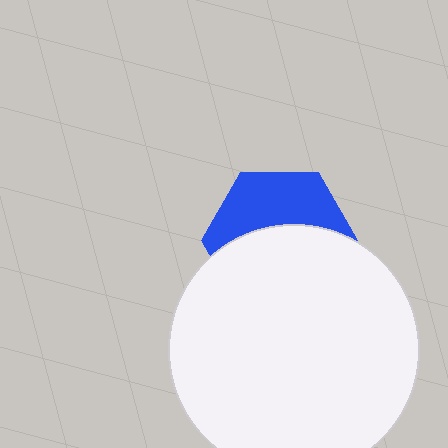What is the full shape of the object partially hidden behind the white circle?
The partially hidden object is a blue hexagon.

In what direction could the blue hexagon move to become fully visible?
The blue hexagon could move up. That would shift it out from behind the white circle entirely.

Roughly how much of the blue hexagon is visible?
A small part of it is visible (roughly 43%).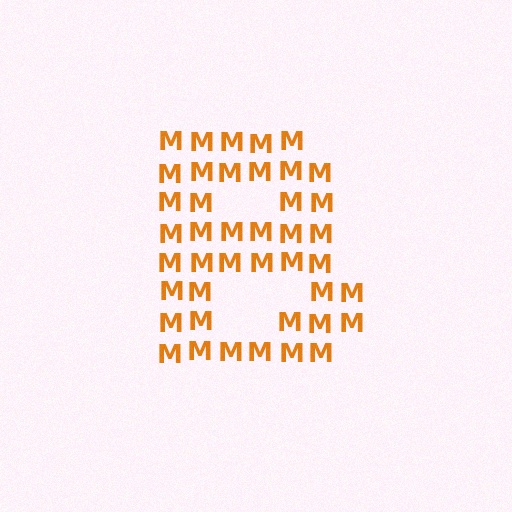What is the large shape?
The large shape is the letter B.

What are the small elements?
The small elements are letter M's.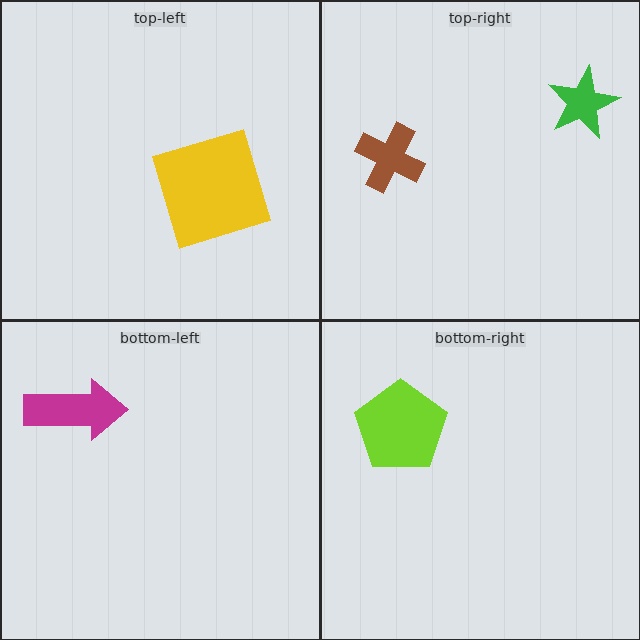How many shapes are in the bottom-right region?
1.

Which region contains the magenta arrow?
The bottom-left region.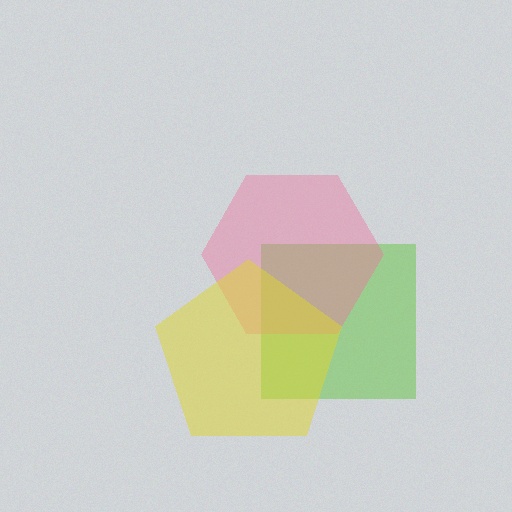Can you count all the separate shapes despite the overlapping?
Yes, there are 3 separate shapes.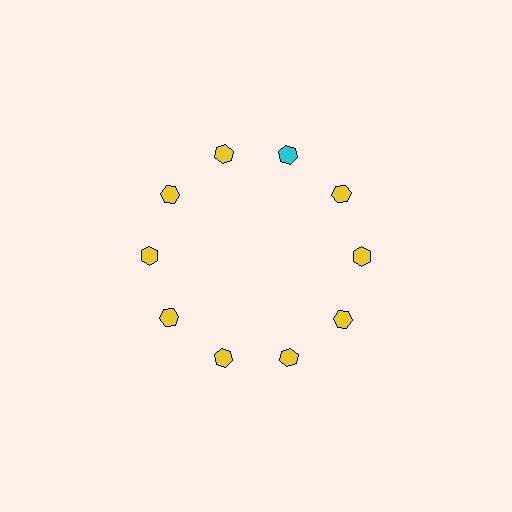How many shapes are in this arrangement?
There are 10 shapes arranged in a ring pattern.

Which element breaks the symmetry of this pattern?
The cyan hexagon at roughly the 1 o'clock position breaks the symmetry. All other shapes are yellow hexagons.